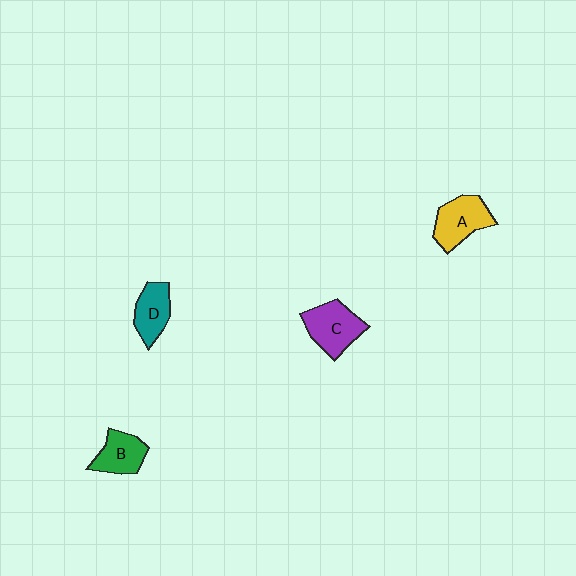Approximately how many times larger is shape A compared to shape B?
Approximately 1.2 times.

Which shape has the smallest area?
Shape D (teal).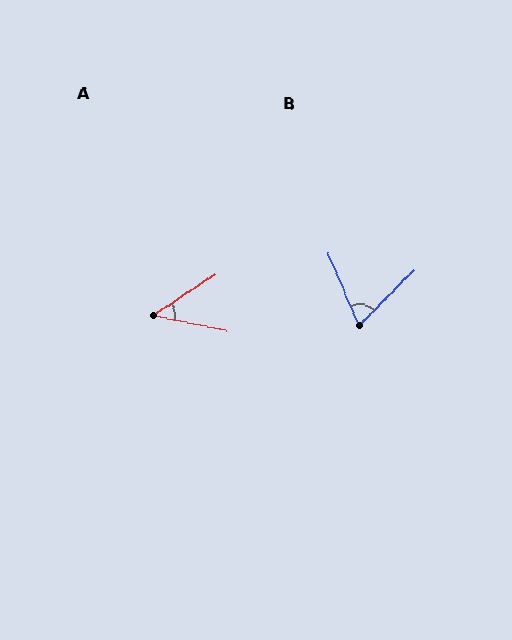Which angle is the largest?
B, at approximately 67 degrees.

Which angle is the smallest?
A, at approximately 45 degrees.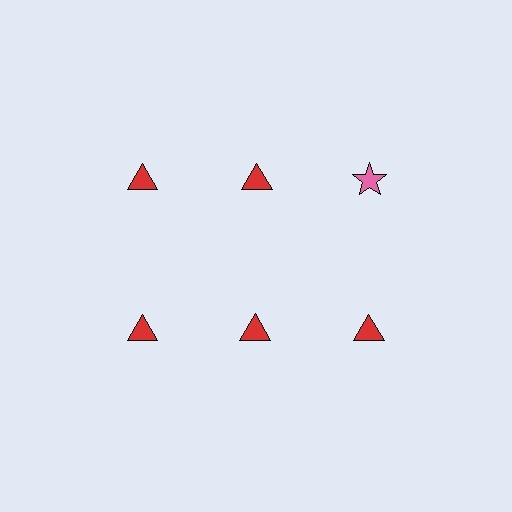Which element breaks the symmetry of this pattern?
The pink star in the top row, center column breaks the symmetry. All other shapes are red triangles.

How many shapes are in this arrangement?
There are 6 shapes arranged in a grid pattern.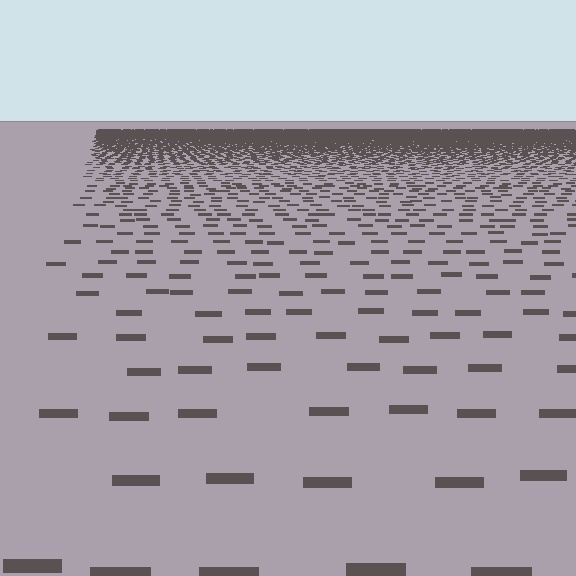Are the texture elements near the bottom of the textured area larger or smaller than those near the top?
Larger. Near the bottom, elements are closer to the viewer and appear at a bigger on-screen size.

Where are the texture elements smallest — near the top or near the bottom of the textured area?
Near the top.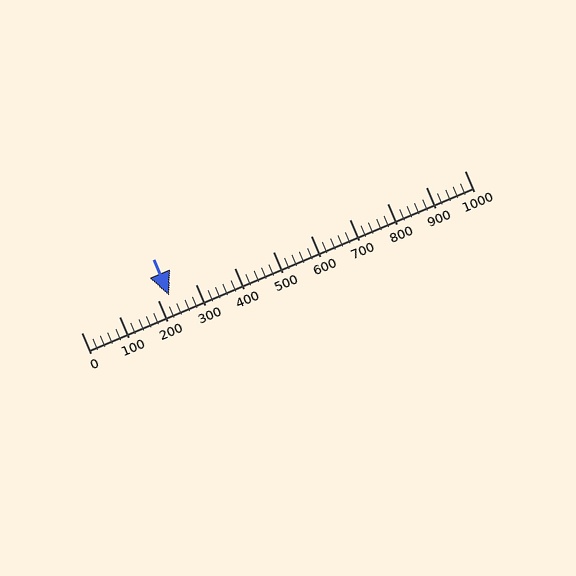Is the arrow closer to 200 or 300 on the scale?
The arrow is closer to 200.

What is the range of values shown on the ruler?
The ruler shows values from 0 to 1000.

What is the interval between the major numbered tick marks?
The major tick marks are spaced 100 units apart.